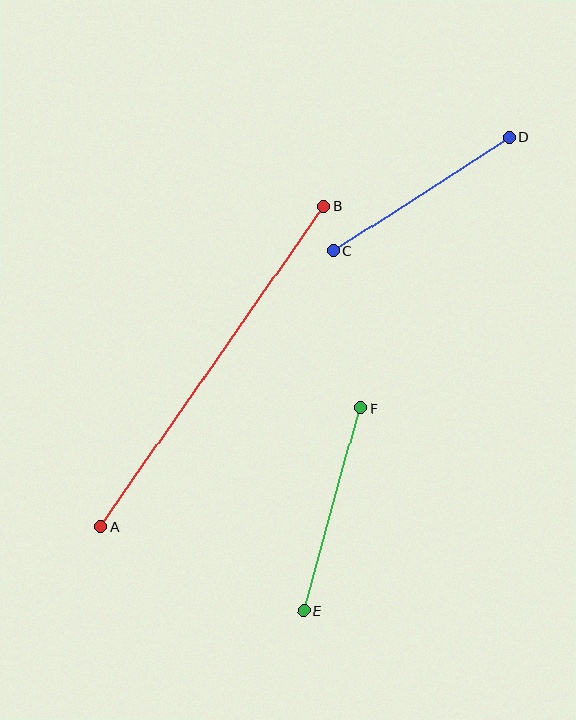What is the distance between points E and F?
The distance is approximately 210 pixels.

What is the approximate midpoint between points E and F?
The midpoint is at approximately (332, 509) pixels.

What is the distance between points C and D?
The distance is approximately 210 pixels.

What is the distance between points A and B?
The distance is approximately 390 pixels.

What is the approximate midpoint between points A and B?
The midpoint is at approximately (212, 367) pixels.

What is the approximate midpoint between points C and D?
The midpoint is at approximately (421, 194) pixels.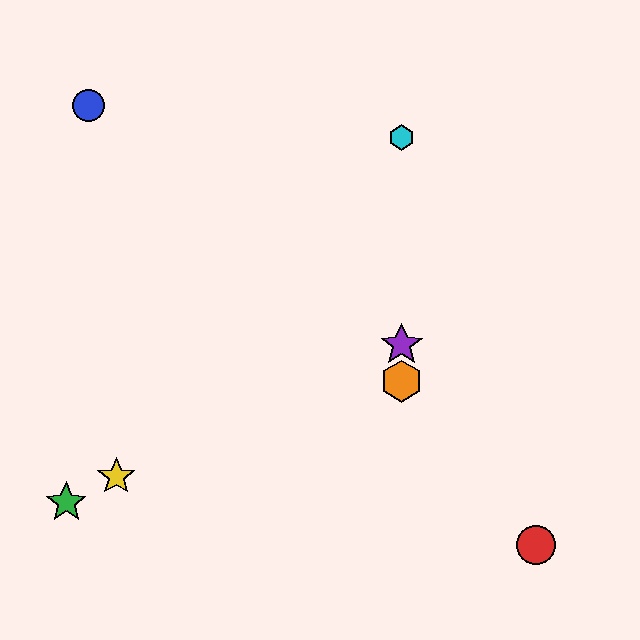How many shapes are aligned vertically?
3 shapes (the purple star, the orange hexagon, the cyan hexagon) are aligned vertically.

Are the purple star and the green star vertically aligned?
No, the purple star is at x≈402 and the green star is at x≈66.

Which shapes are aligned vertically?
The purple star, the orange hexagon, the cyan hexagon are aligned vertically.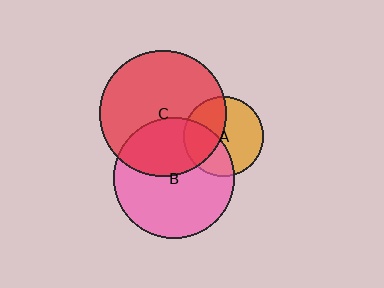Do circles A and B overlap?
Yes.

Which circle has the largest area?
Circle C (red).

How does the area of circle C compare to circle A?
Approximately 2.5 times.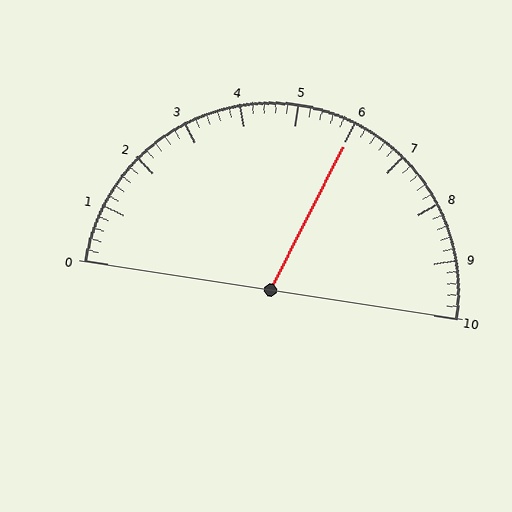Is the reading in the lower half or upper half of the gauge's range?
The reading is in the upper half of the range (0 to 10).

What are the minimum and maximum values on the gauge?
The gauge ranges from 0 to 10.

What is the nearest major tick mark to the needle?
The nearest major tick mark is 6.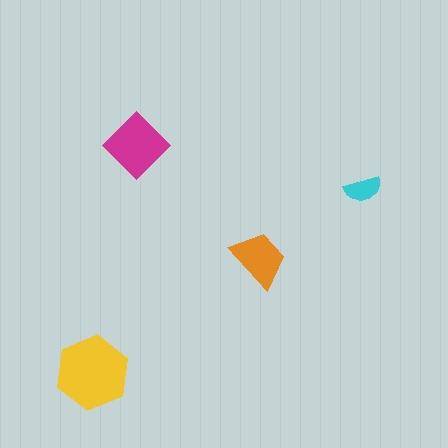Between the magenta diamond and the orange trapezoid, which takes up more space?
The magenta diamond.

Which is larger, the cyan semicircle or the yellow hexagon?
The yellow hexagon.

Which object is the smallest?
The cyan semicircle.